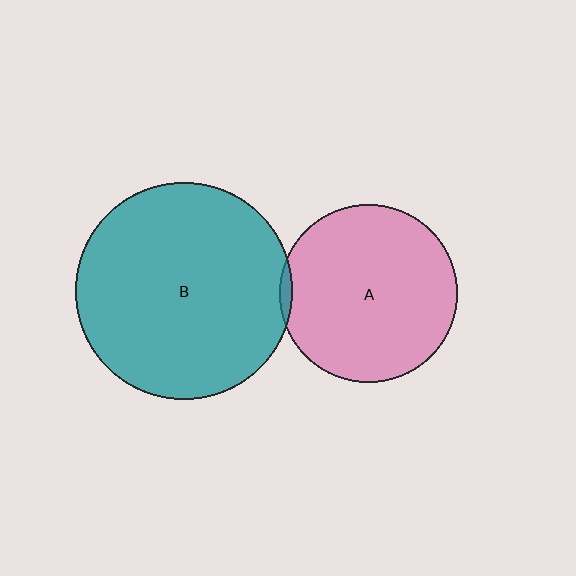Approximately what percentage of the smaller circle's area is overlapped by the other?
Approximately 5%.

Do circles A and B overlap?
Yes.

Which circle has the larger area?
Circle B (teal).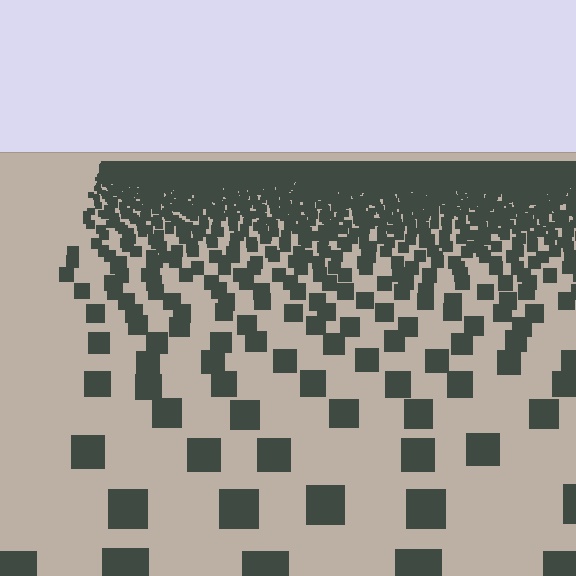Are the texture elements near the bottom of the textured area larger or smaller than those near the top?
Larger. Near the bottom, elements are closer to the viewer and appear at a bigger on-screen size.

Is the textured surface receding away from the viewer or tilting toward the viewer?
The surface is receding away from the viewer. Texture elements get smaller and denser toward the top.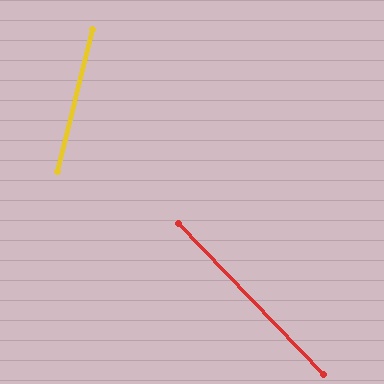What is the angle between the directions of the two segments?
Approximately 58 degrees.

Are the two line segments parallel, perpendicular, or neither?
Neither parallel nor perpendicular — they differ by about 58°.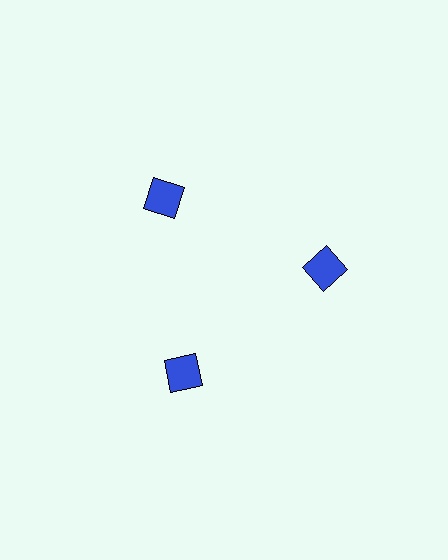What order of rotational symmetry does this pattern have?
This pattern has 3-fold rotational symmetry.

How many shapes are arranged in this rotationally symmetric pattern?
There are 3 shapes, arranged in 3 groups of 1.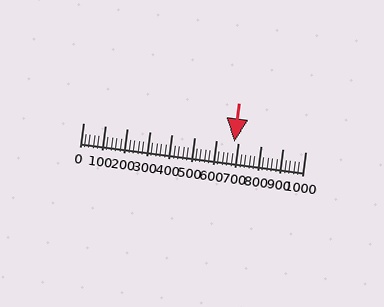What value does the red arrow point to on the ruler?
The red arrow points to approximately 680.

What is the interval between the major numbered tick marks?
The major tick marks are spaced 100 units apart.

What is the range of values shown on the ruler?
The ruler shows values from 0 to 1000.